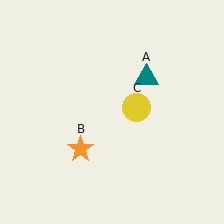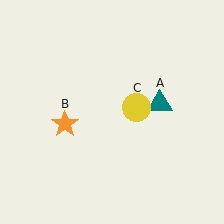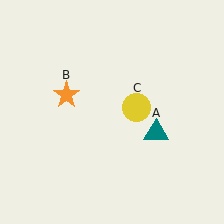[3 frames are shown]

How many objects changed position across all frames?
2 objects changed position: teal triangle (object A), orange star (object B).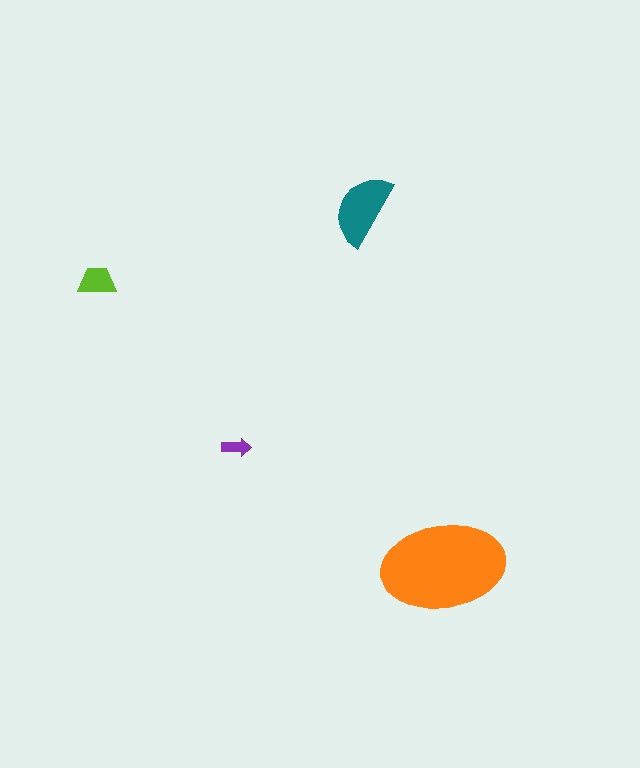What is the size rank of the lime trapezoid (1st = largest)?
3rd.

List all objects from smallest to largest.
The purple arrow, the lime trapezoid, the teal semicircle, the orange ellipse.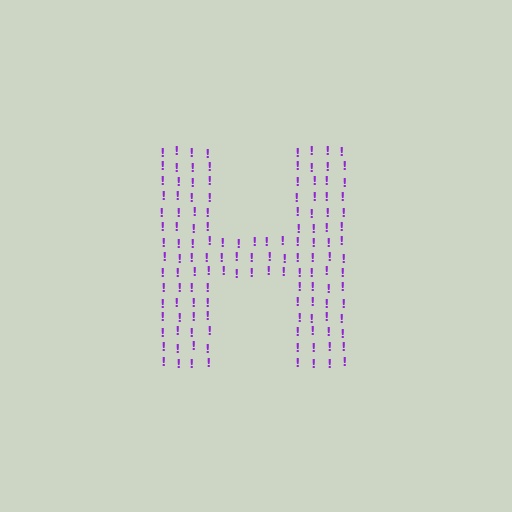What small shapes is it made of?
It is made of small exclamation marks.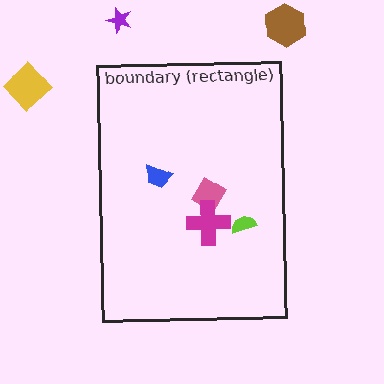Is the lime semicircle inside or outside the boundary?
Inside.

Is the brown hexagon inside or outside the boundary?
Outside.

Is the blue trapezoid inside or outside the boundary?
Inside.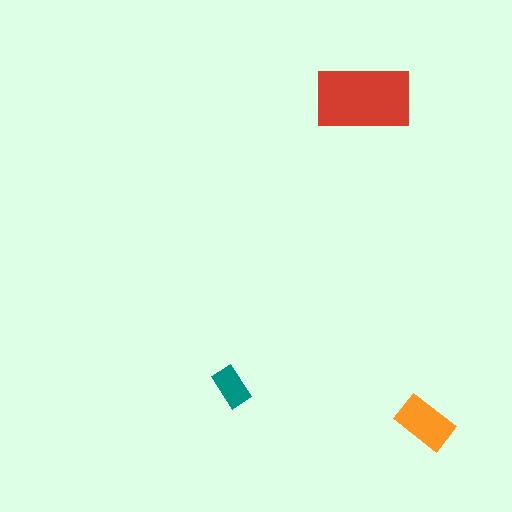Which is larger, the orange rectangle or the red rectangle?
The red one.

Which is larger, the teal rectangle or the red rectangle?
The red one.